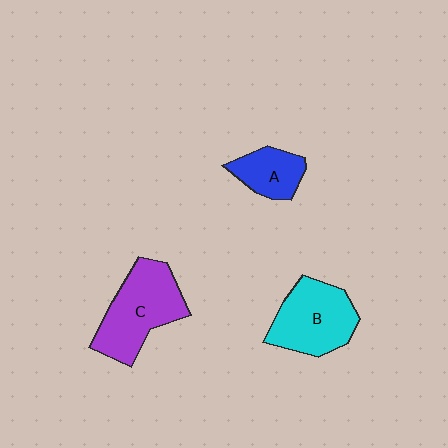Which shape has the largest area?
Shape C (purple).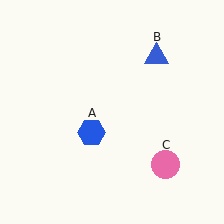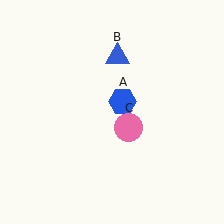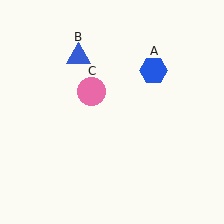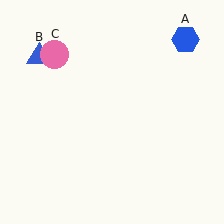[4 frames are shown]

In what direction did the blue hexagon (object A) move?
The blue hexagon (object A) moved up and to the right.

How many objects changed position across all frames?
3 objects changed position: blue hexagon (object A), blue triangle (object B), pink circle (object C).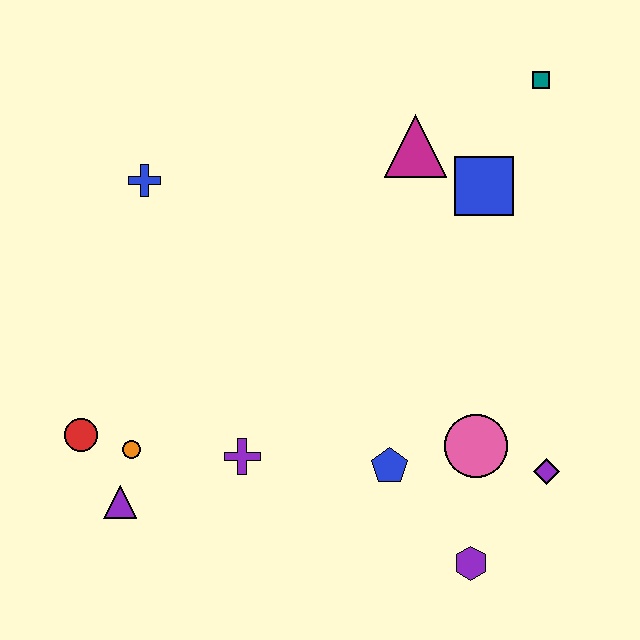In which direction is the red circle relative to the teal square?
The red circle is to the left of the teal square.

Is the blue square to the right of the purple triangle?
Yes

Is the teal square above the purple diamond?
Yes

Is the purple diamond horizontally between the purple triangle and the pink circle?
No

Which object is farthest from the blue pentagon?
The teal square is farthest from the blue pentagon.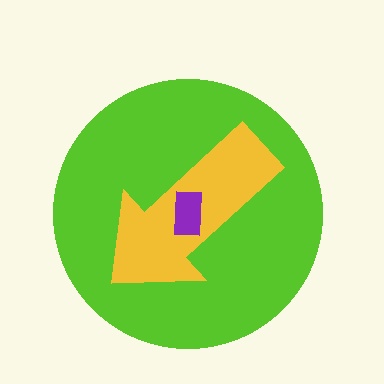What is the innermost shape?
The purple rectangle.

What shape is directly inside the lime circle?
The yellow arrow.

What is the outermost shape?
The lime circle.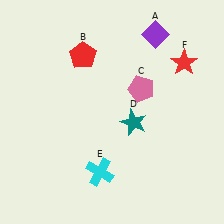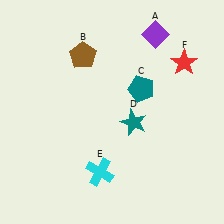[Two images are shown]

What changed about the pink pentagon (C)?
In Image 1, C is pink. In Image 2, it changed to teal.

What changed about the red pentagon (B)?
In Image 1, B is red. In Image 2, it changed to brown.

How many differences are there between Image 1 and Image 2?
There are 2 differences between the two images.